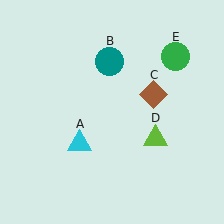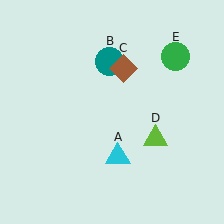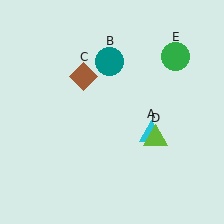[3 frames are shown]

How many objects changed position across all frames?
2 objects changed position: cyan triangle (object A), brown diamond (object C).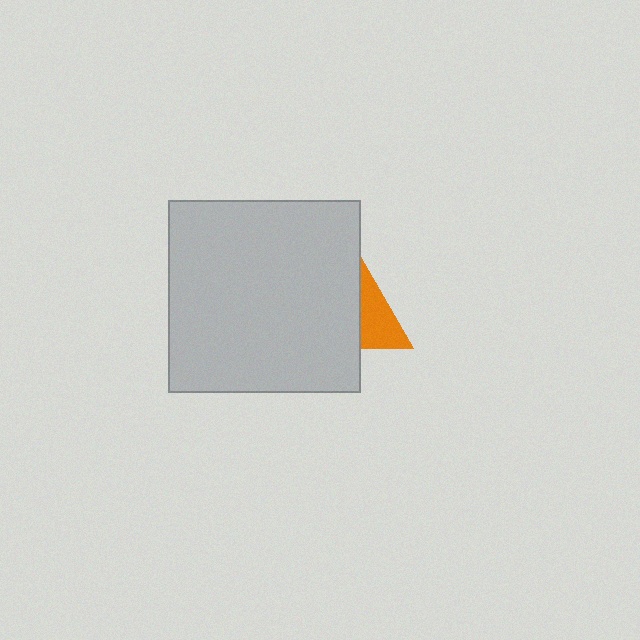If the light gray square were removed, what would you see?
You would see the complete orange triangle.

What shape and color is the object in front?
The object in front is a light gray square.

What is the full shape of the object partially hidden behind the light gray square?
The partially hidden object is an orange triangle.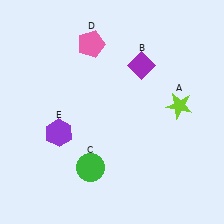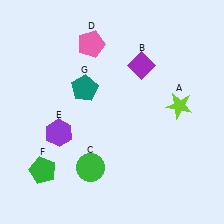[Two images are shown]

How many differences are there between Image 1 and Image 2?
There are 2 differences between the two images.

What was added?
A green pentagon (F), a teal pentagon (G) were added in Image 2.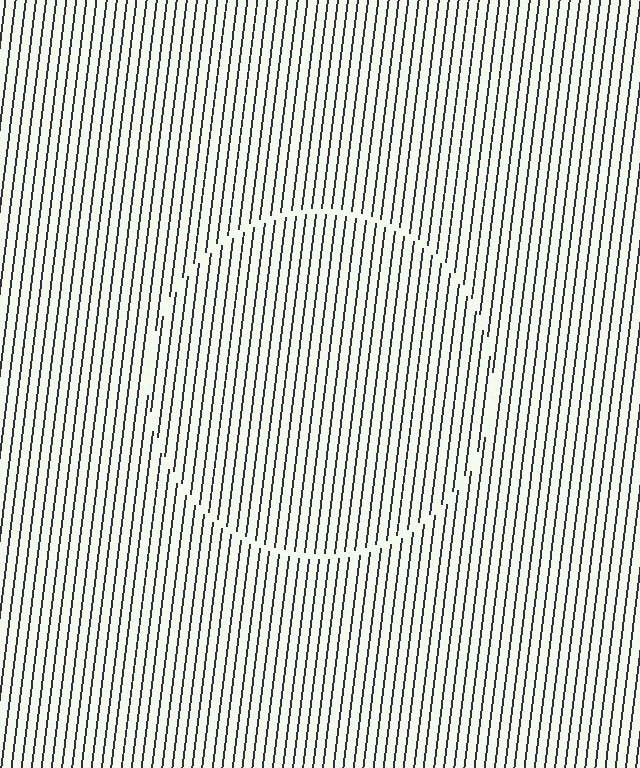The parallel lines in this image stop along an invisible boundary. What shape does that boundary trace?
An illusory circle. The interior of the shape contains the same grating, shifted by half a period — the contour is defined by the phase discontinuity where line-ends from the inner and outer gratings abut.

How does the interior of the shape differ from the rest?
The interior of the shape contains the same grating, shifted by half a period — the contour is defined by the phase discontinuity where line-ends from the inner and outer gratings abut.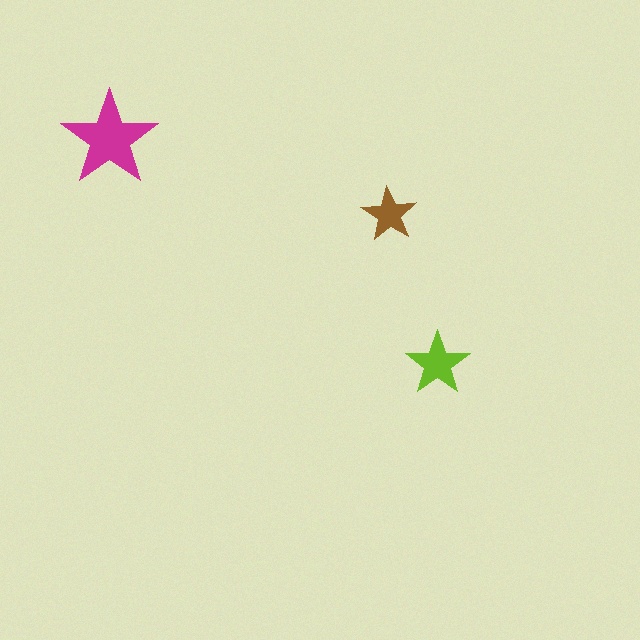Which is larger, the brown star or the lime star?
The lime one.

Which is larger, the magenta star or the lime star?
The magenta one.